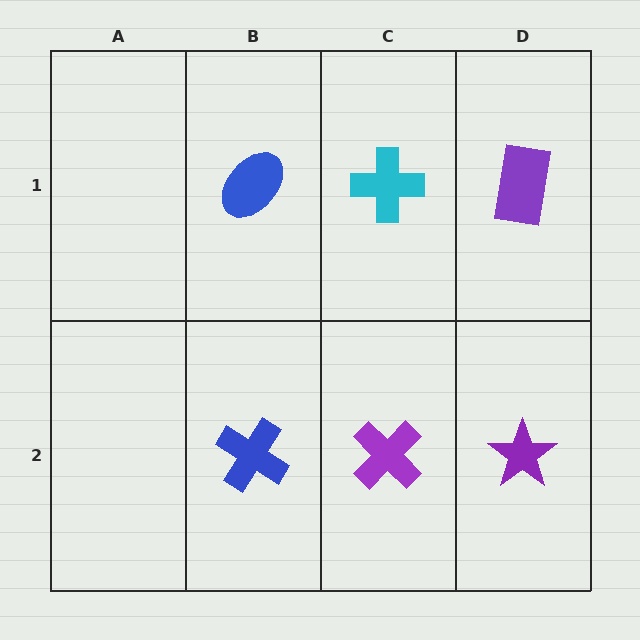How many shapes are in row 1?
3 shapes.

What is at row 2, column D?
A purple star.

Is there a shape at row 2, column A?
No, that cell is empty.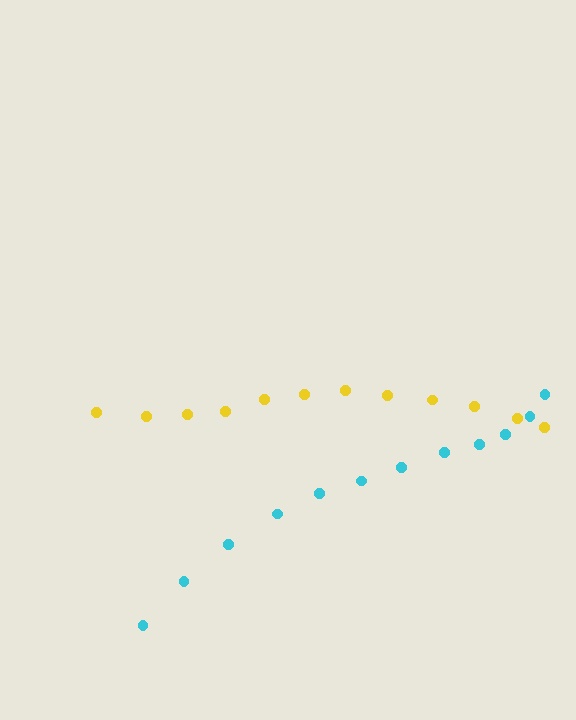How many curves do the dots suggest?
There are 2 distinct paths.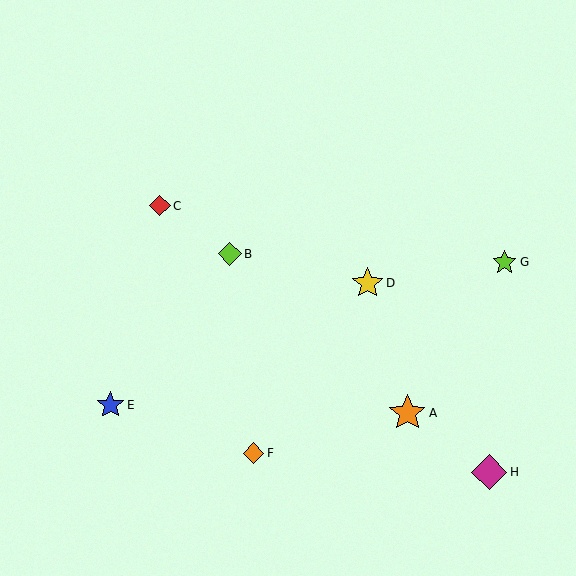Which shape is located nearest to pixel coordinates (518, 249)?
The lime star (labeled G) at (505, 262) is nearest to that location.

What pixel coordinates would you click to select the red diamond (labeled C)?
Click at (160, 206) to select the red diamond C.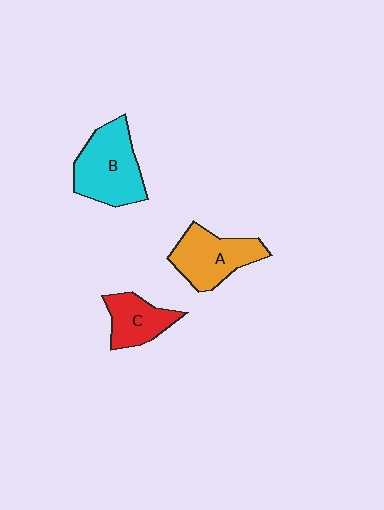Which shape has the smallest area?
Shape C (red).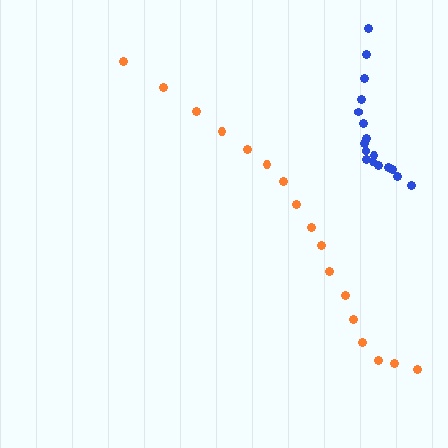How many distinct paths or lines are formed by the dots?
There are 2 distinct paths.